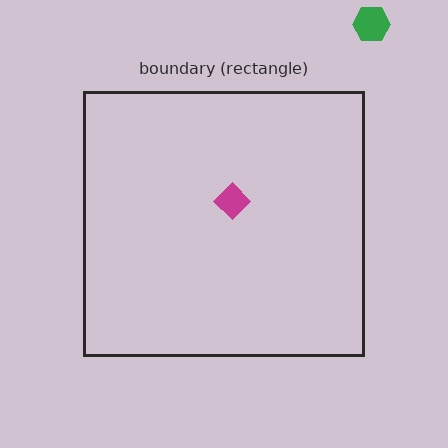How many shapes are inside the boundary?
1 inside, 1 outside.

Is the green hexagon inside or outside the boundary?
Outside.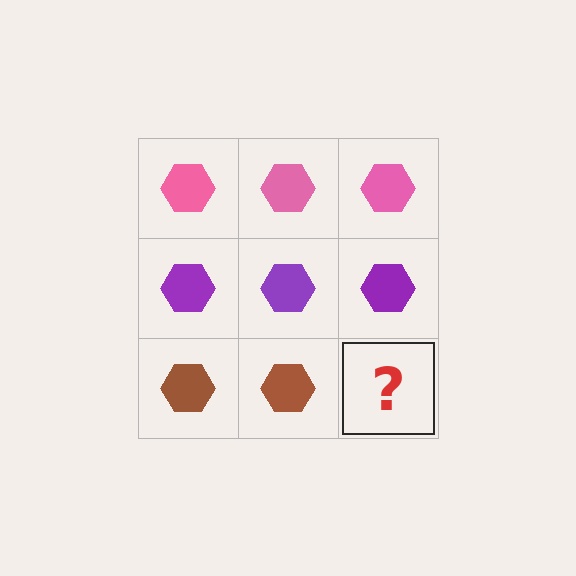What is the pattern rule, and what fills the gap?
The rule is that each row has a consistent color. The gap should be filled with a brown hexagon.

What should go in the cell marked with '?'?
The missing cell should contain a brown hexagon.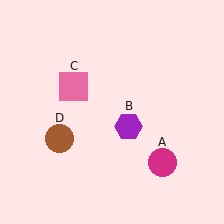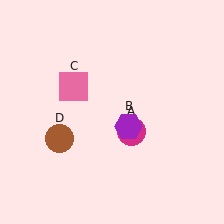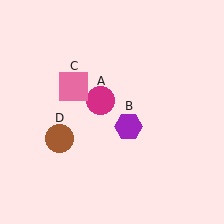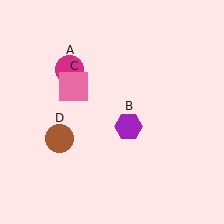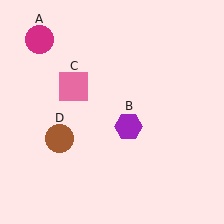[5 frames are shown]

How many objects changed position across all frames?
1 object changed position: magenta circle (object A).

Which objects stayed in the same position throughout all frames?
Purple hexagon (object B) and pink square (object C) and brown circle (object D) remained stationary.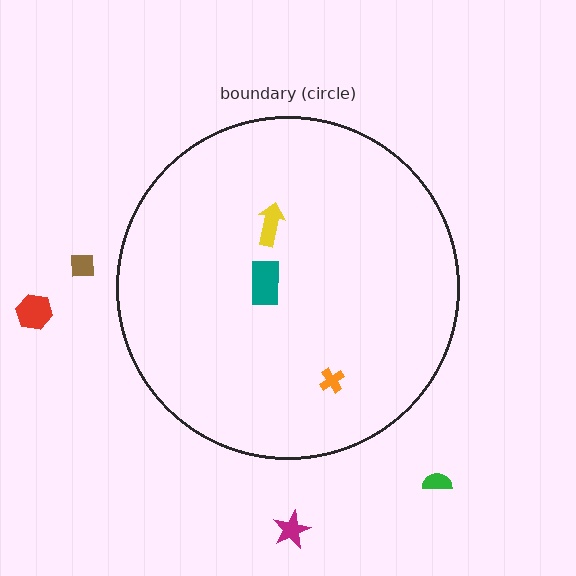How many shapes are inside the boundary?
3 inside, 4 outside.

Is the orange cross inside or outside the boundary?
Inside.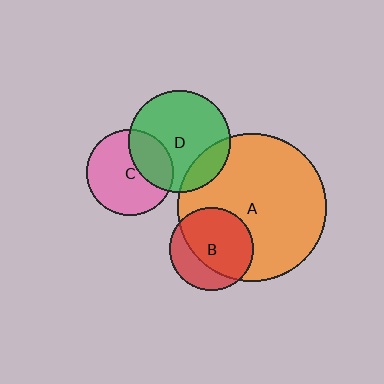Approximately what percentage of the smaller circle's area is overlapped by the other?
Approximately 70%.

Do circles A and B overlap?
Yes.